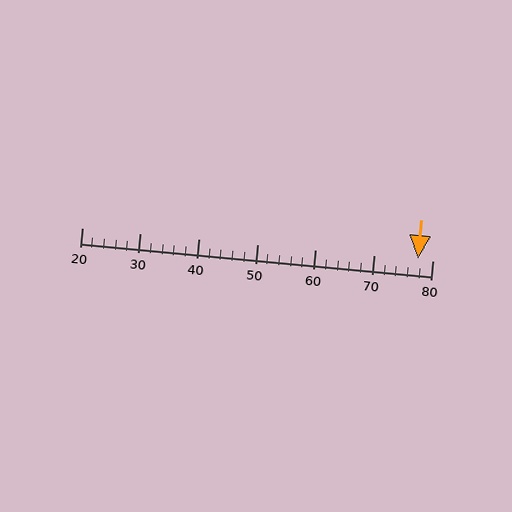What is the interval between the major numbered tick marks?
The major tick marks are spaced 10 units apart.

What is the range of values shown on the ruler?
The ruler shows values from 20 to 80.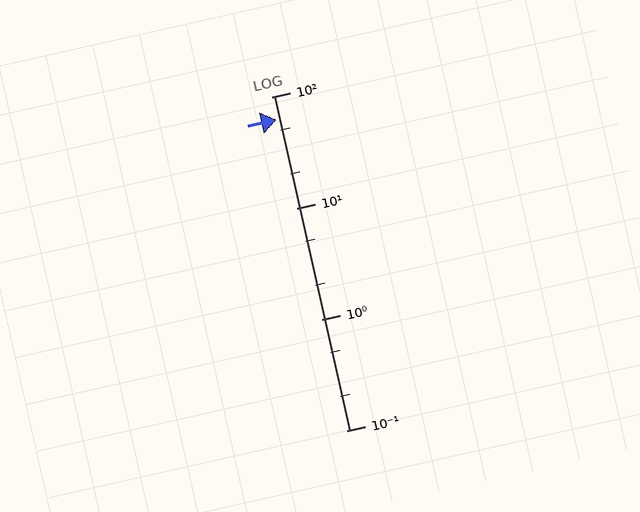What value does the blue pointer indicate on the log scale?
The pointer indicates approximately 62.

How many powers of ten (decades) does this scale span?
The scale spans 3 decades, from 0.1 to 100.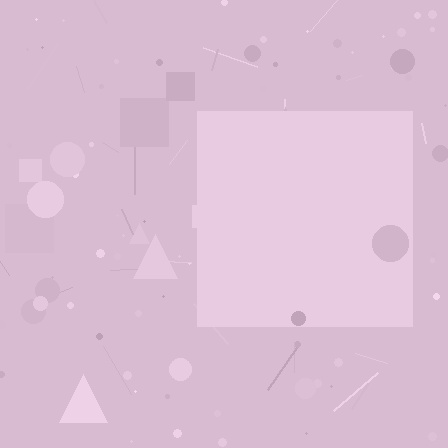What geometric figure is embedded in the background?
A square is embedded in the background.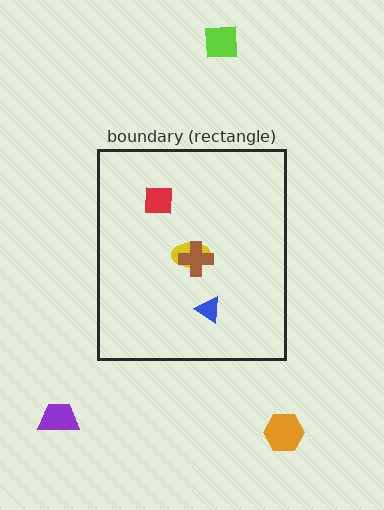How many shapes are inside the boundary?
4 inside, 3 outside.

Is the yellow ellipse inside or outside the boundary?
Inside.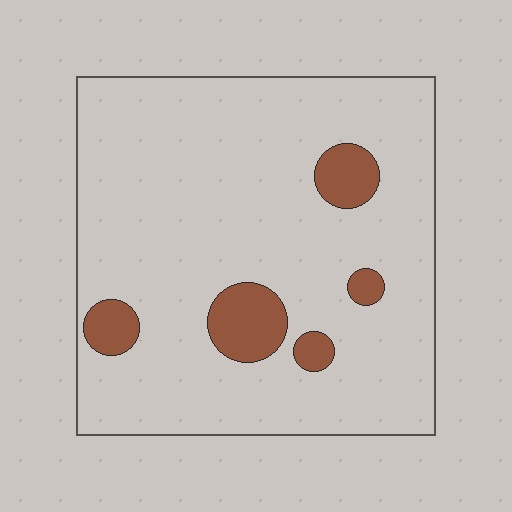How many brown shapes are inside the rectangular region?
5.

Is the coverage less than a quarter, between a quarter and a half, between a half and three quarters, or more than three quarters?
Less than a quarter.